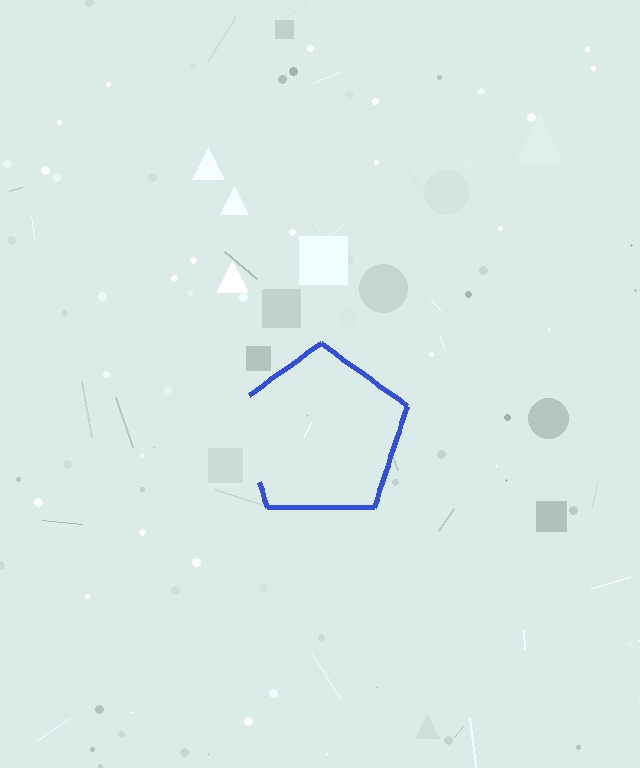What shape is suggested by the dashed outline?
The dashed outline suggests a pentagon.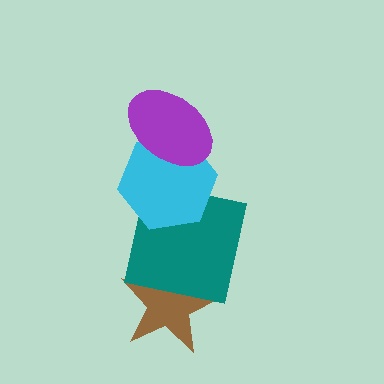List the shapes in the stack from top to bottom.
From top to bottom: the purple ellipse, the cyan hexagon, the teal square, the brown star.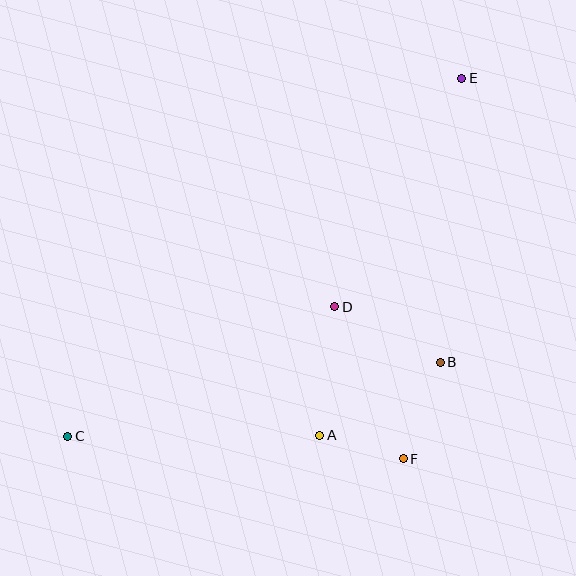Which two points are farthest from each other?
Points C and E are farthest from each other.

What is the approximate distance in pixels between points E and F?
The distance between E and F is approximately 385 pixels.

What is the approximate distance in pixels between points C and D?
The distance between C and D is approximately 297 pixels.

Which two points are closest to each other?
Points A and F are closest to each other.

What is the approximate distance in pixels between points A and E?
The distance between A and E is approximately 384 pixels.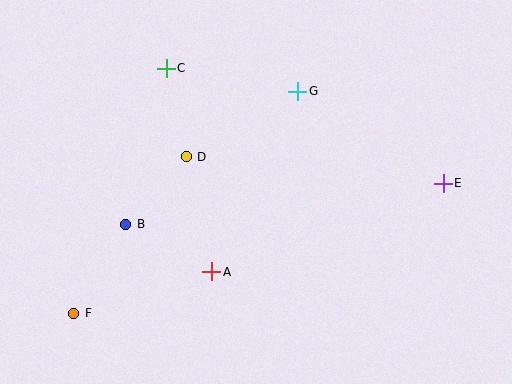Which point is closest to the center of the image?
Point D at (186, 157) is closest to the center.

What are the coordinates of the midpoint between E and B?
The midpoint between E and B is at (285, 204).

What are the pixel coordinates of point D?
Point D is at (186, 157).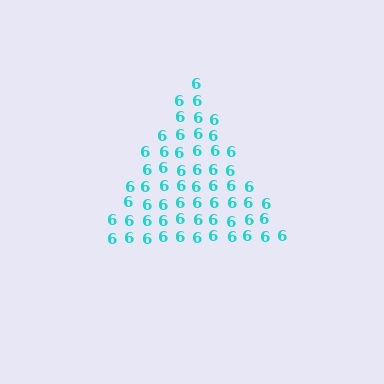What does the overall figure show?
The overall figure shows a triangle.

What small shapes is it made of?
It is made of small digit 6's.